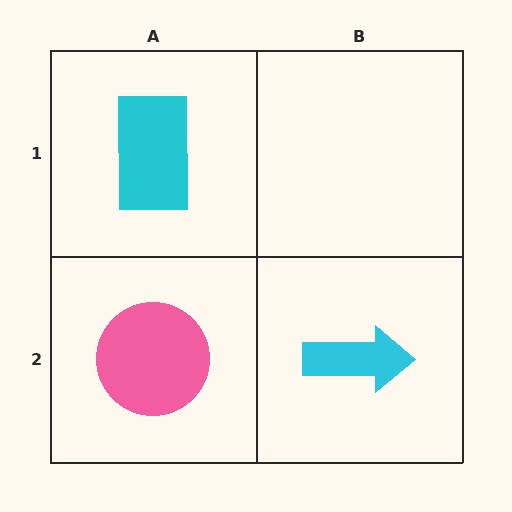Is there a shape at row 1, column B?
No, that cell is empty.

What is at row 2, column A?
A pink circle.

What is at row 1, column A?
A cyan rectangle.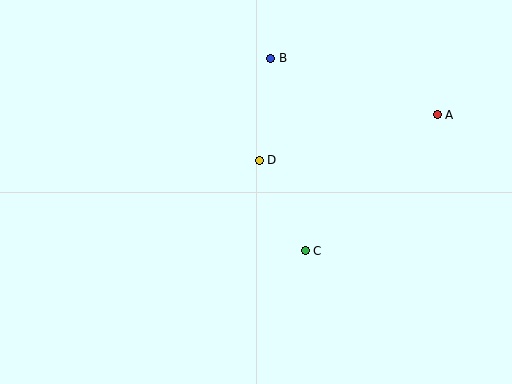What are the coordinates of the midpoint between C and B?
The midpoint between C and B is at (288, 155).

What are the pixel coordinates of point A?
Point A is at (437, 115).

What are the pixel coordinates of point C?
Point C is at (305, 251).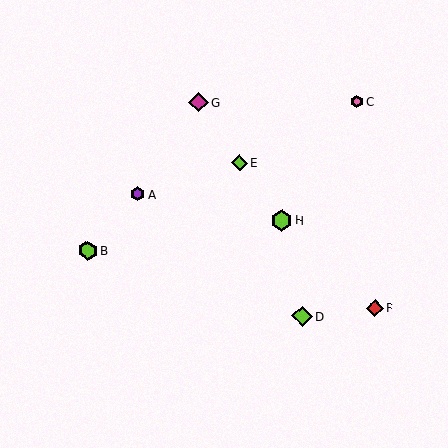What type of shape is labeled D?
Shape D is a lime diamond.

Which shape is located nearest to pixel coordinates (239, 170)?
The lime diamond (labeled E) at (239, 163) is nearest to that location.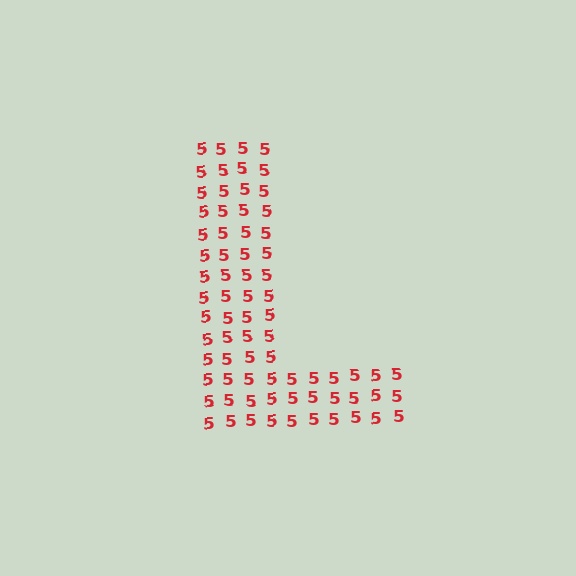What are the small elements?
The small elements are digit 5's.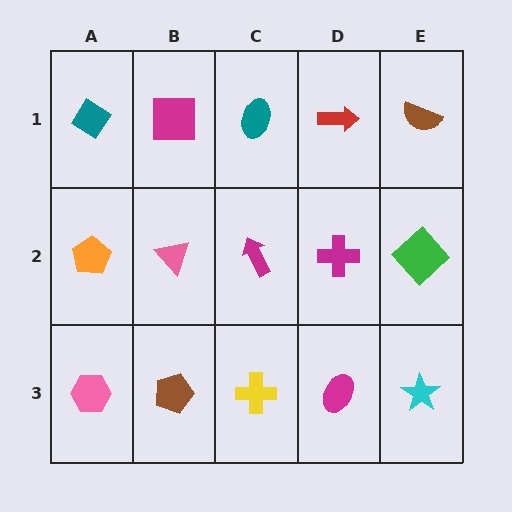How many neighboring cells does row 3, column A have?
2.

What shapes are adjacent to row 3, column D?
A magenta cross (row 2, column D), a yellow cross (row 3, column C), a cyan star (row 3, column E).